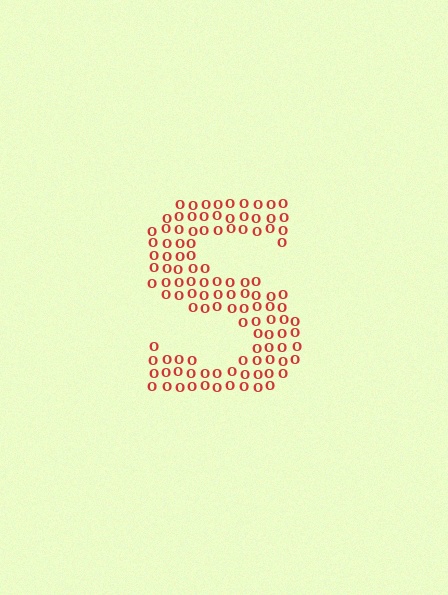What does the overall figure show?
The overall figure shows the letter S.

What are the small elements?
The small elements are letter O's.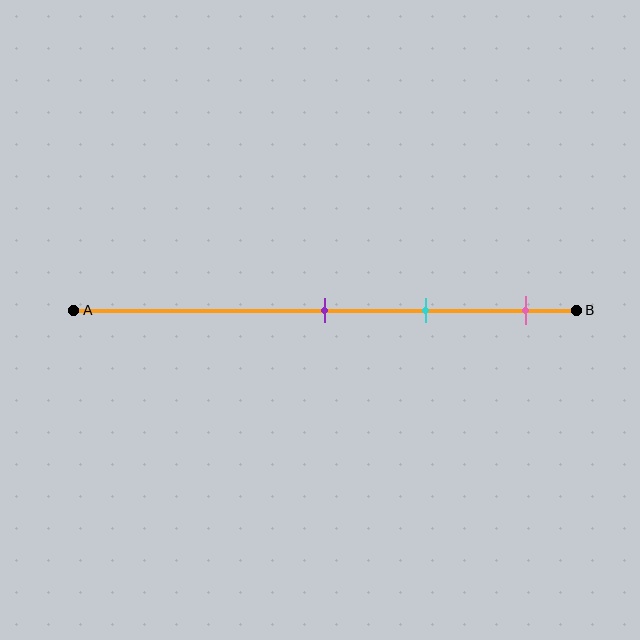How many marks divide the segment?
There are 3 marks dividing the segment.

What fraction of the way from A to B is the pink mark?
The pink mark is approximately 90% (0.9) of the way from A to B.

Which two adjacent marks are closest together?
The purple and cyan marks are the closest adjacent pair.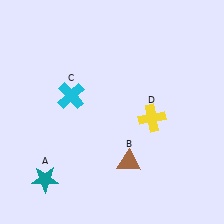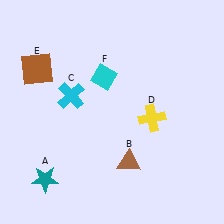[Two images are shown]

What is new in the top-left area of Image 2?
A cyan diamond (F) was added in the top-left area of Image 2.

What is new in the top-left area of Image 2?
A brown square (E) was added in the top-left area of Image 2.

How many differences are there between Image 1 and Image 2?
There are 2 differences between the two images.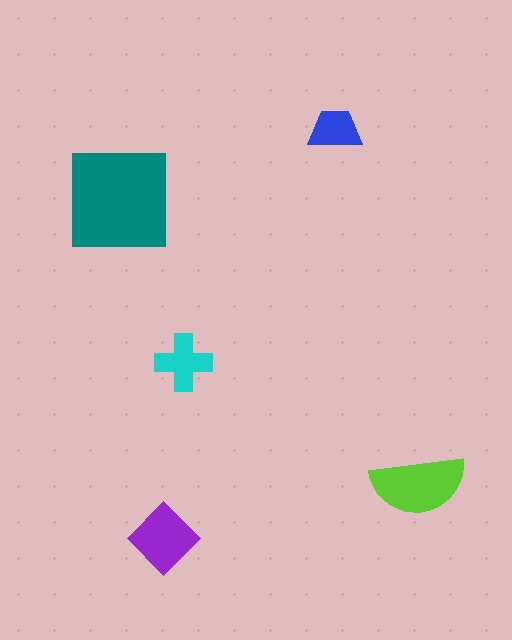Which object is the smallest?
The blue trapezoid.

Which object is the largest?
The teal square.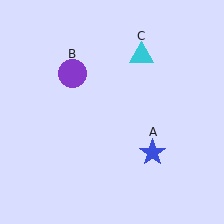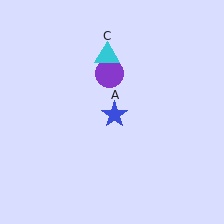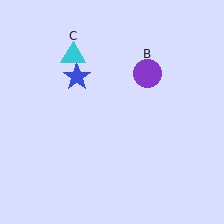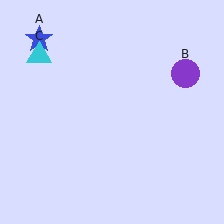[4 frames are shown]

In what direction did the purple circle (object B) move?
The purple circle (object B) moved right.